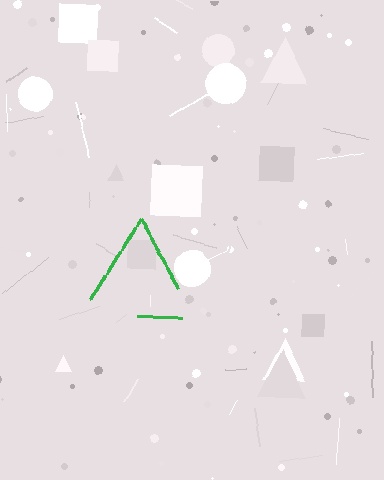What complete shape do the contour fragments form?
The contour fragments form a triangle.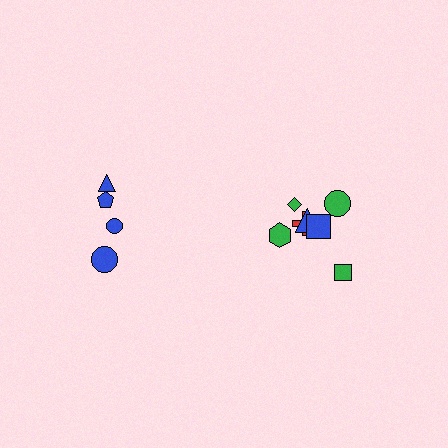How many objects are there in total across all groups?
There are 11 objects.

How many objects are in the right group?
There are 7 objects.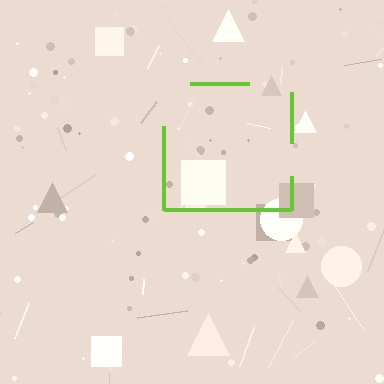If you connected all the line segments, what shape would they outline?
They would outline a square.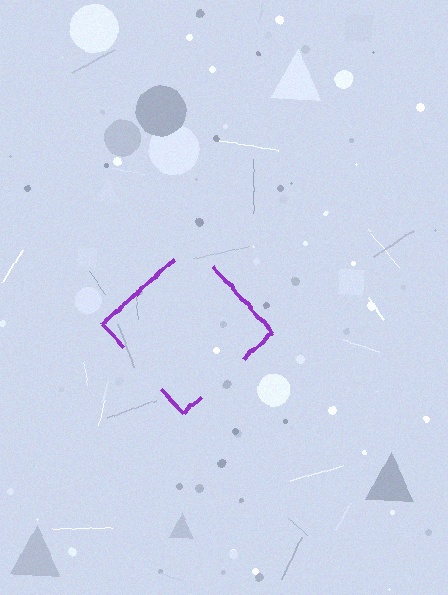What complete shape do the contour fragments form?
The contour fragments form a diamond.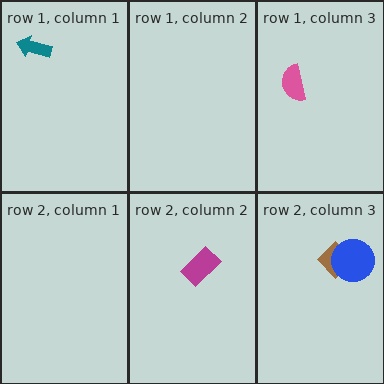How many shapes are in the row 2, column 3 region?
2.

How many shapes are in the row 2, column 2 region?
1.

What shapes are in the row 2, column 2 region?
The magenta rectangle.